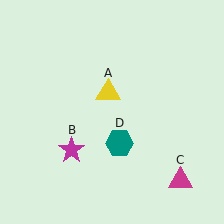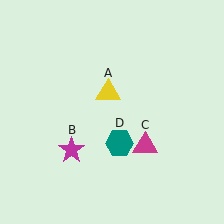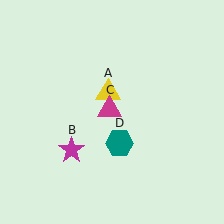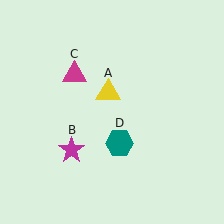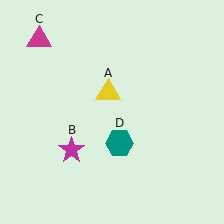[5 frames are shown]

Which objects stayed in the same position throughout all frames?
Yellow triangle (object A) and magenta star (object B) and teal hexagon (object D) remained stationary.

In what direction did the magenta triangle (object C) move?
The magenta triangle (object C) moved up and to the left.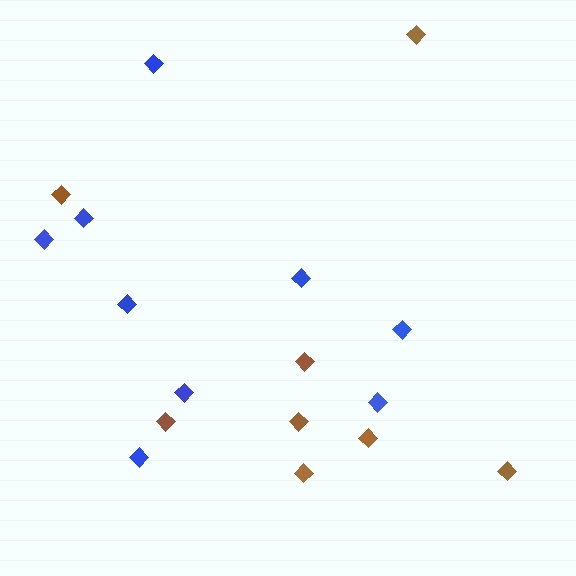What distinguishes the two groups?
There are 2 groups: one group of brown diamonds (8) and one group of blue diamonds (9).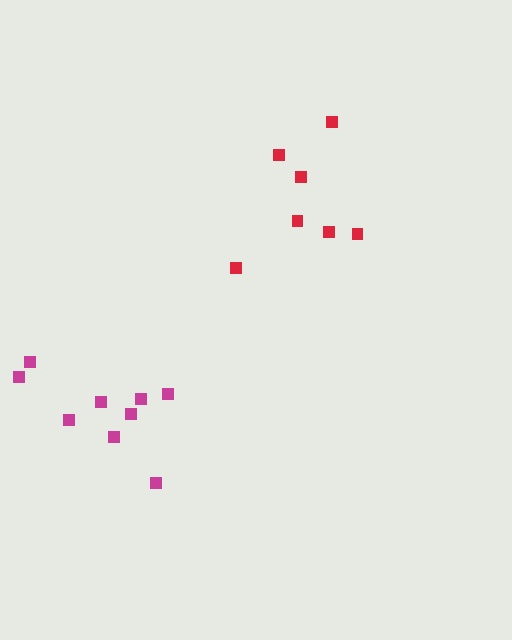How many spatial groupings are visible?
There are 2 spatial groupings.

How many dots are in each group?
Group 1: 9 dots, Group 2: 7 dots (16 total).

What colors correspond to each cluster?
The clusters are colored: magenta, red.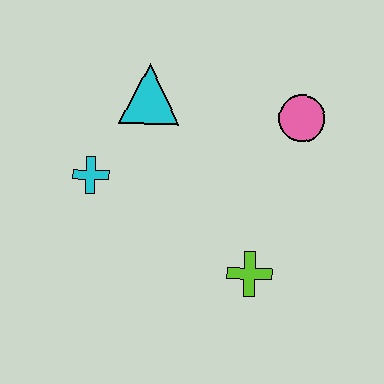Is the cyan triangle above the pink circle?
Yes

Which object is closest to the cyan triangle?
The cyan cross is closest to the cyan triangle.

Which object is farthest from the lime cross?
The cyan triangle is farthest from the lime cross.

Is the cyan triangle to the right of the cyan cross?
Yes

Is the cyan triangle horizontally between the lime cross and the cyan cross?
Yes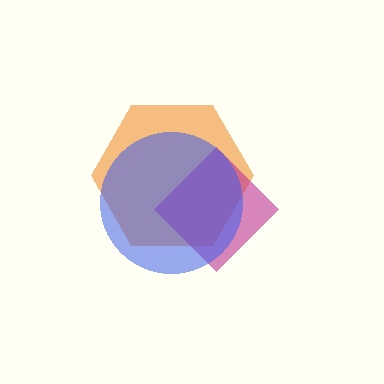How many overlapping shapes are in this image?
There are 3 overlapping shapes in the image.